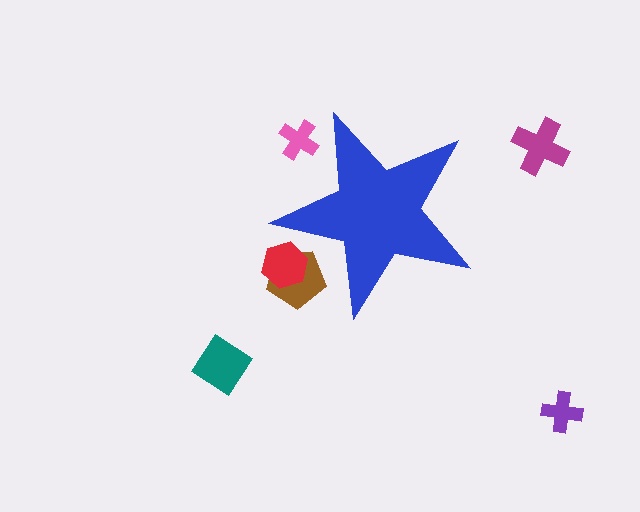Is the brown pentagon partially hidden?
Yes, the brown pentagon is partially hidden behind the blue star.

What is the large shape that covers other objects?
A blue star.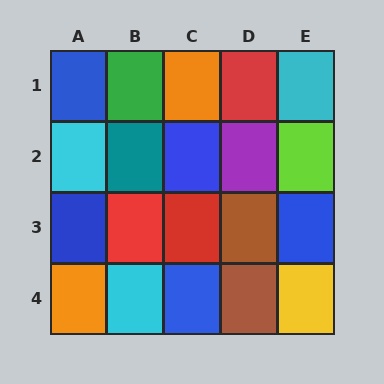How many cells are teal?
1 cell is teal.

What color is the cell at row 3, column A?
Blue.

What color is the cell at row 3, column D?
Brown.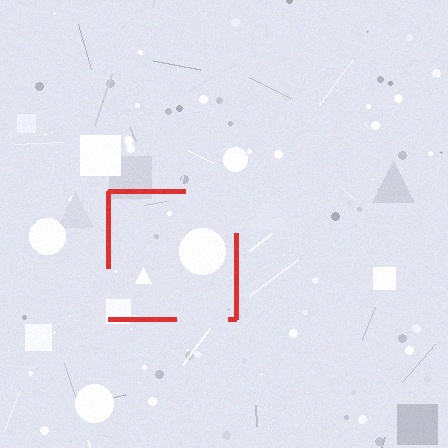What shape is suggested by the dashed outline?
The dashed outline suggests a square.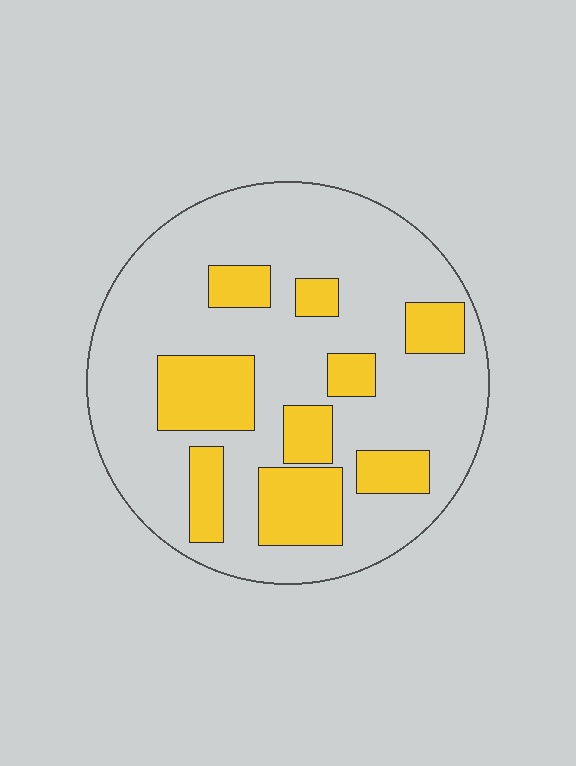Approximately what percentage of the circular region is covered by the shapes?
Approximately 25%.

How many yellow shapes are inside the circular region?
9.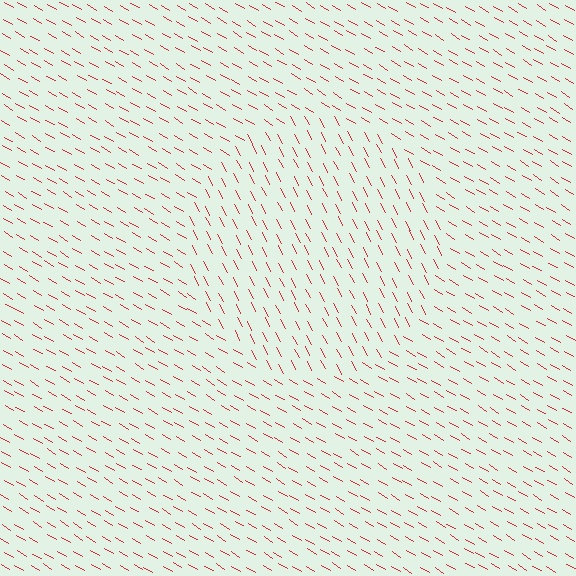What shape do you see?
I see a circle.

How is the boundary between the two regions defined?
The boundary is defined purely by a change in line orientation (approximately 32 degrees difference). All lines are the same color and thickness.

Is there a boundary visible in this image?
Yes, there is a texture boundary formed by a change in line orientation.